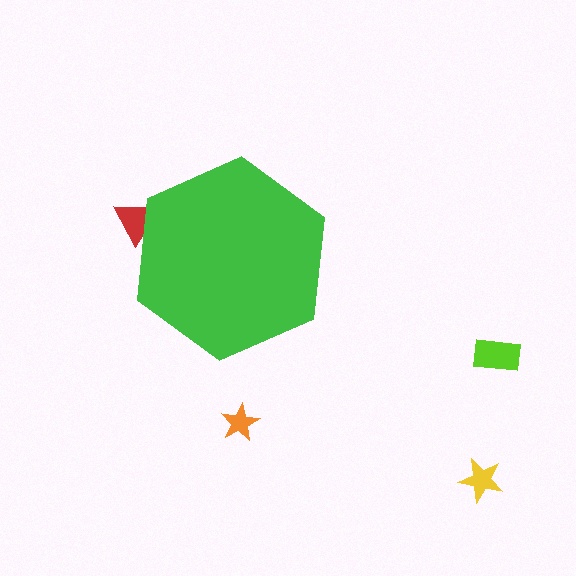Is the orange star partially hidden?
No, the orange star is fully visible.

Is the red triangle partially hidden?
Yes, the red triangle is partially hidden behind the green hexagon.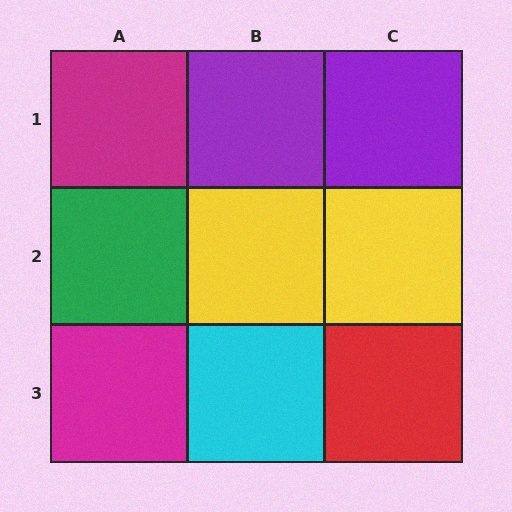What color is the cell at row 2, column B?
Yellow.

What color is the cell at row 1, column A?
Magenta.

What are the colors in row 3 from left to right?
Magenta, cyan, red.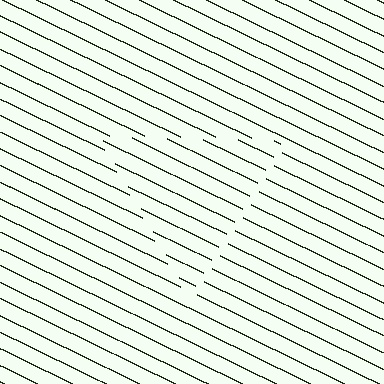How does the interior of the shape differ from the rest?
The interior of the shape contains the same grating, shifted by half a period — the contour is defined by the phase discontinuity where line-ends from the inner and outer gratings abut.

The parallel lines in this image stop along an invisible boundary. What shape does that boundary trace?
An illusory triangle. The interior of the shape contains the same grating, shifted by half a period — the contour is defined by the phase discontinuity where line-ends from the inner and outer gratings abut.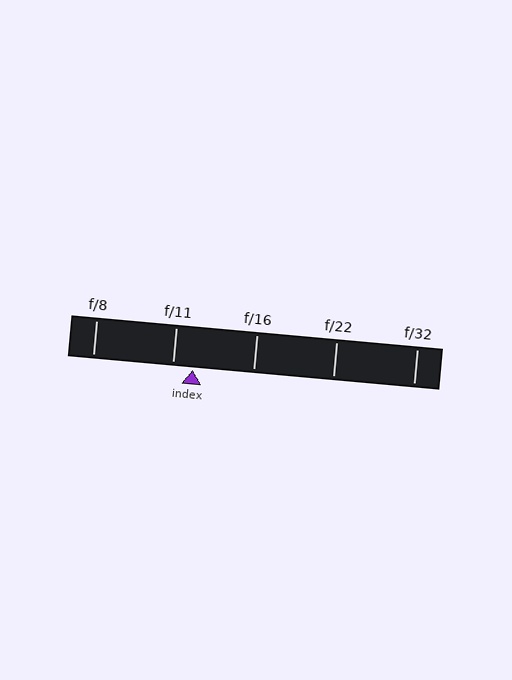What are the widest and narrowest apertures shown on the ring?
The widest aperture shown is f/8 and the narrowest is f/32.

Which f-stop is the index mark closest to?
The index mark is closest to f/11.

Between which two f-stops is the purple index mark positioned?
The index mark is between f/11 and f/16.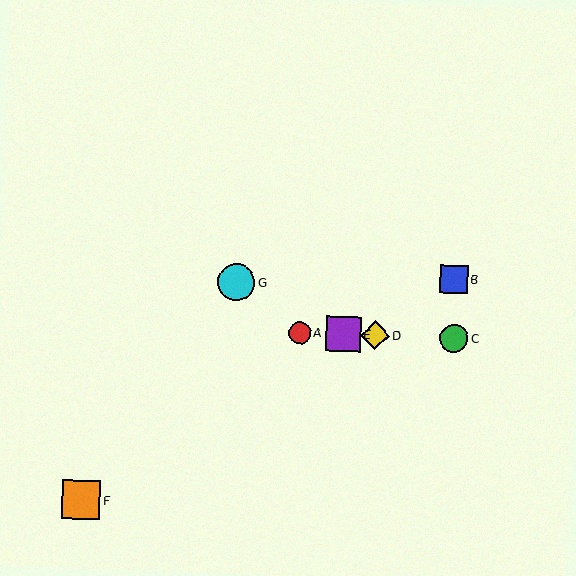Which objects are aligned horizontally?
Objects A, C, D, E are aligned horizontally.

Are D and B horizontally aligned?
No, D is at y≈336 and B is at y≈279.